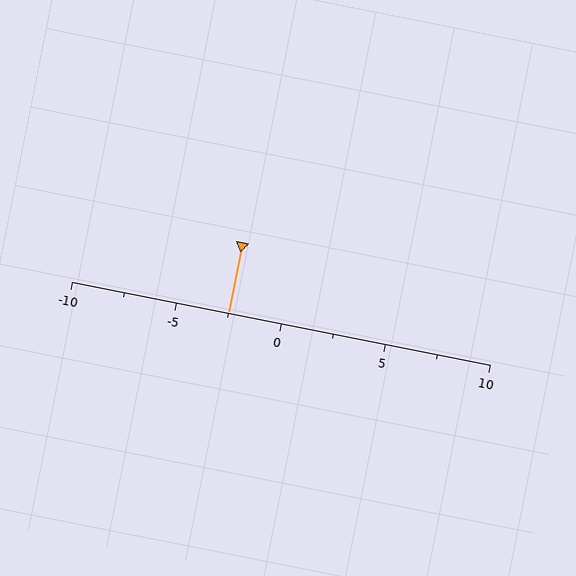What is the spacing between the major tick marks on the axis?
The major ticks are spaced 5 apart.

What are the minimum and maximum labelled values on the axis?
The axis runs from -10 to 10.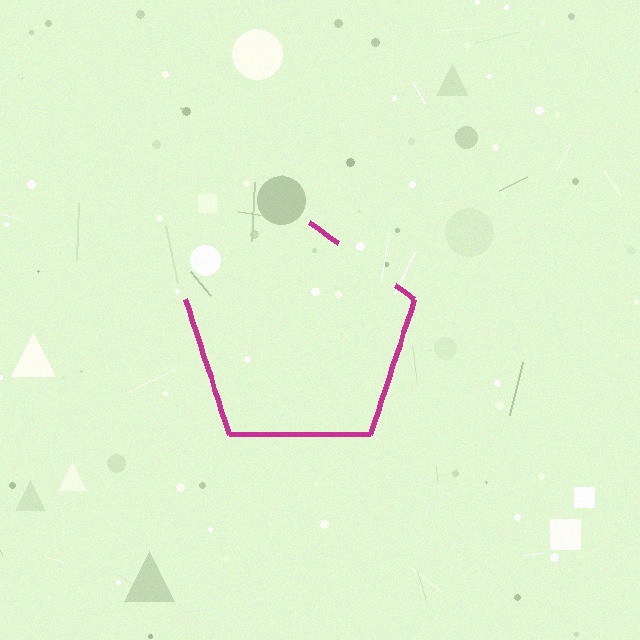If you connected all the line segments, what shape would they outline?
They would outline a pentagon.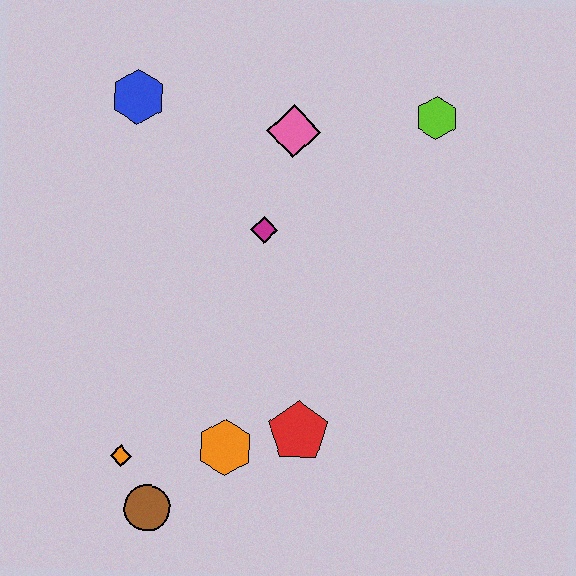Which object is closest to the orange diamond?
The brown circle is closest to the orange diamond.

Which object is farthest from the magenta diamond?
The brown circle is farthest from the magenta diamond.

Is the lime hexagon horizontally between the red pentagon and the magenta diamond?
No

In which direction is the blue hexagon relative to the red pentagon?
The blue hexagon is above the red pentagon.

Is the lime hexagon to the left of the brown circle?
No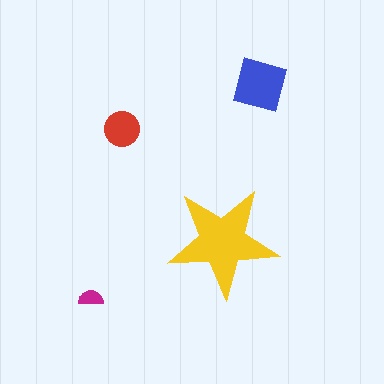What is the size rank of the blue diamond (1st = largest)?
2nd.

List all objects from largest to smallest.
The yellow star, the blue diamond, the red circle, the magenta semicircle.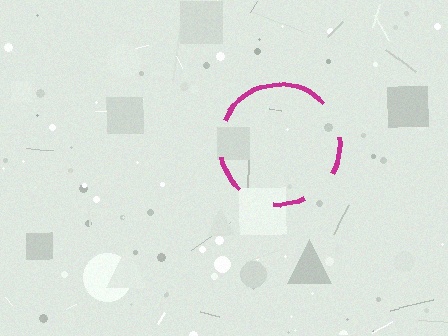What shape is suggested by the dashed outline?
The dashed outline suggests a circle.